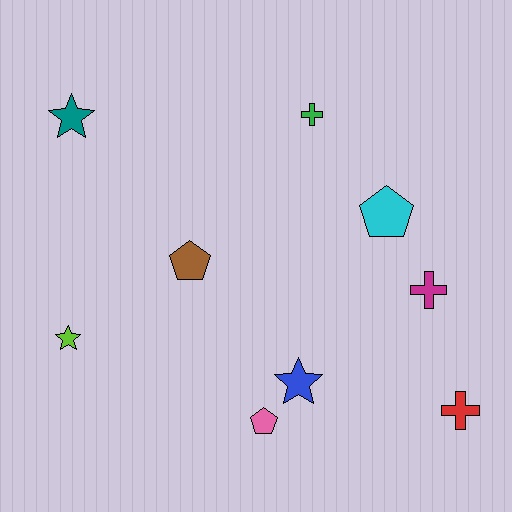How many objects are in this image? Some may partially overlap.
There are 9 objects.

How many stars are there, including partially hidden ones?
There are 3 stars.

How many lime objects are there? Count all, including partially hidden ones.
There is 1 lime object.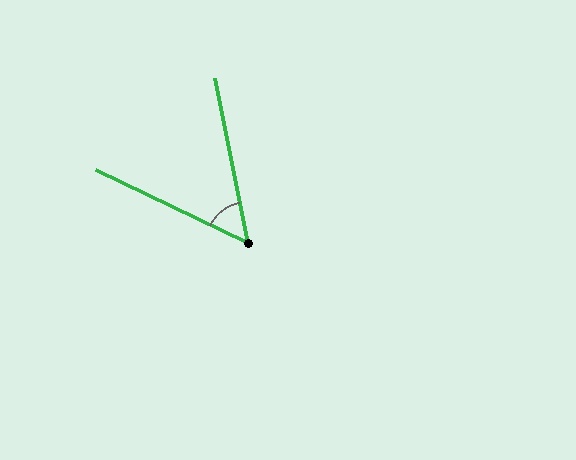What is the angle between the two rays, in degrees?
Approximately 53 degrees.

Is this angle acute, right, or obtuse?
It is acute.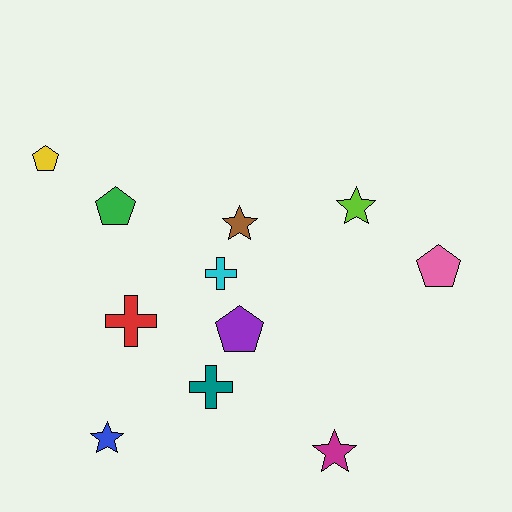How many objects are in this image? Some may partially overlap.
There are 11 objects.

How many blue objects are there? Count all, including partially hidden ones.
There is 1 blue object.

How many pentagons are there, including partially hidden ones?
There are 4 pentagons.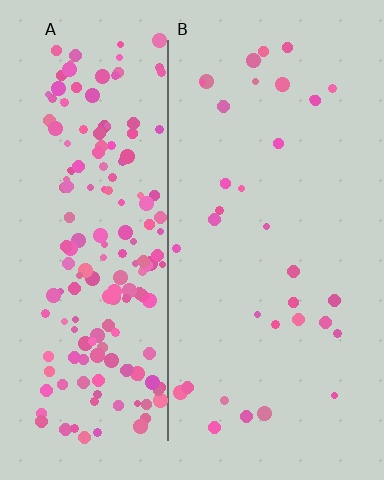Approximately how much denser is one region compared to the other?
Approximately 5.5× — region A over region B.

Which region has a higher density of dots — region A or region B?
A (the left).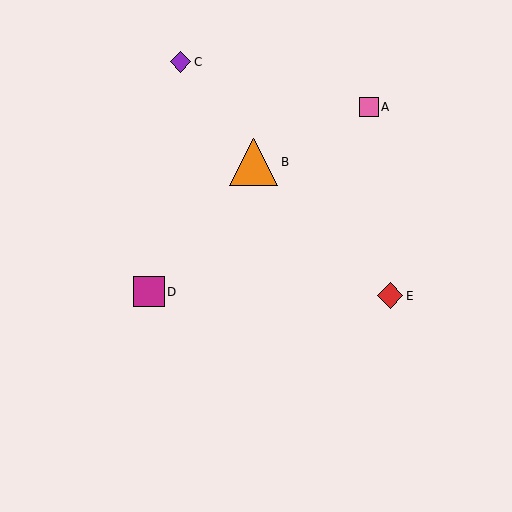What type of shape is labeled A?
Shape A is a pink square.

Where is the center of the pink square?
The center of the pink square is at (369, 107).